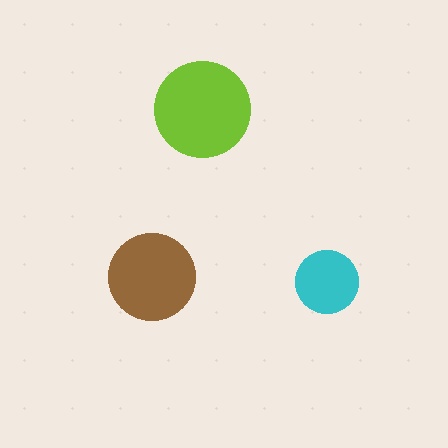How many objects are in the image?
There are 3 objects in the image.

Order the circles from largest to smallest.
the lime one, the brown one, the cyan one.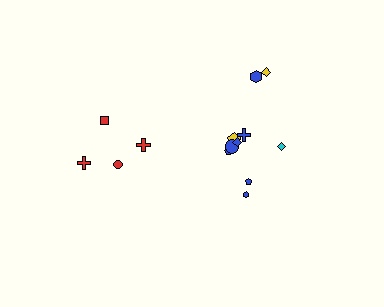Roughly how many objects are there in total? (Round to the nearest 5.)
Roughly 15 objects in total.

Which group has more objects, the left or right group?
The right group.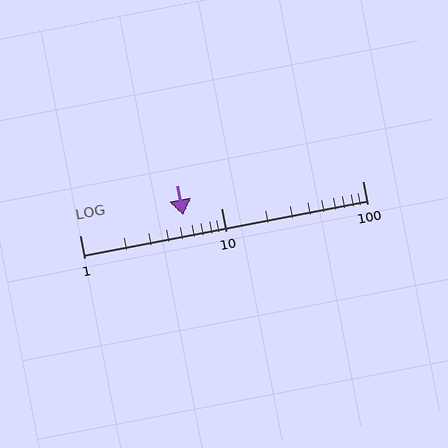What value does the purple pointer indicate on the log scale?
The pointer indicates approximately 5.4.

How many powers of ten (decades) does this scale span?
The scale spans 2 decades, from 1 to 100.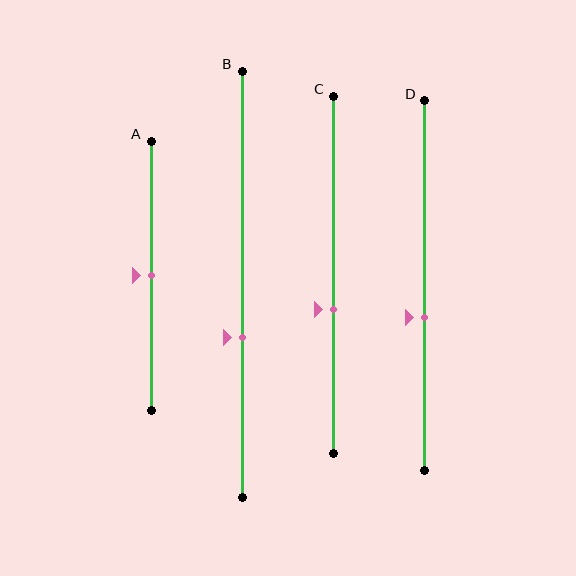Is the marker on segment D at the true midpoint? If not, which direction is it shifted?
No, the marker on segment D is shifted downward by about 9% of the segment length.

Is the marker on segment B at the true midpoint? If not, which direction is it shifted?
No, the marker on segment B is shifted downward by about 13% of the segment length.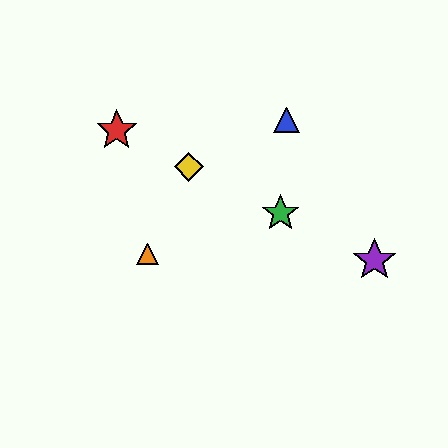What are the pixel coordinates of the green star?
The green star is at (281, 213).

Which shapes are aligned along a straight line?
The red star, the green star, the yellow diamond, the purple star are aligned along a straight line.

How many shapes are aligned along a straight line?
4 shapes (the red star, the green star, the yellow diamond, the purple star) are aligned along a straight line.